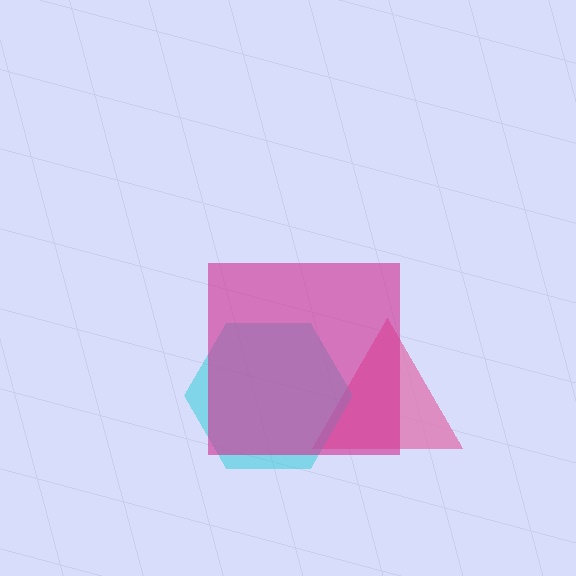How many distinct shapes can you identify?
There are 3 distinct shapes: a pink triangle, a cyan hexagon, a magenta square.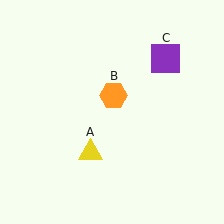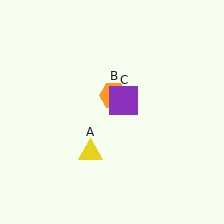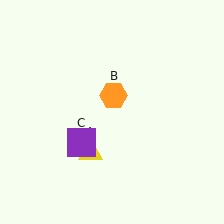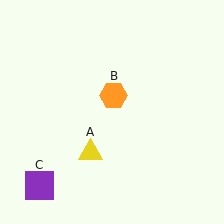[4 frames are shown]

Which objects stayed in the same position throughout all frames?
Yellow triangle (object A) and orange hexagon (object B) remained stationary.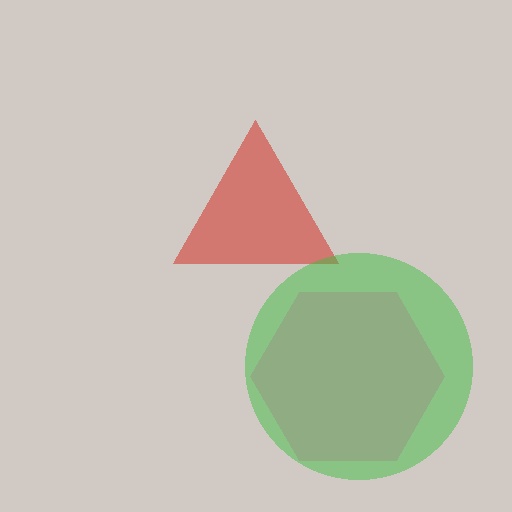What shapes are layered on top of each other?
The layered shapes are: a red triangle, a pink hexagon, a green circle.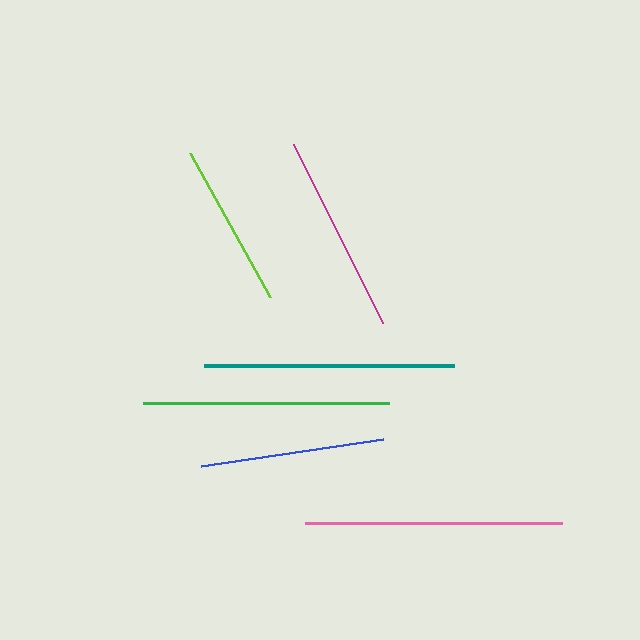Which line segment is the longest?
The pink line is the longest at approximately 257 pixels.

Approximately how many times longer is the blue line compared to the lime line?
The blue line is approximately 1.1 times the length of the lime line.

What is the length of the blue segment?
The blue segment is approximately 183 pixels long.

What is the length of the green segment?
The green segment is approximately 246 pixels long.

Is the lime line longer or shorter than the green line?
The green line is longer than the lime line.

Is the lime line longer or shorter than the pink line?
The pink line is longer than the lime line.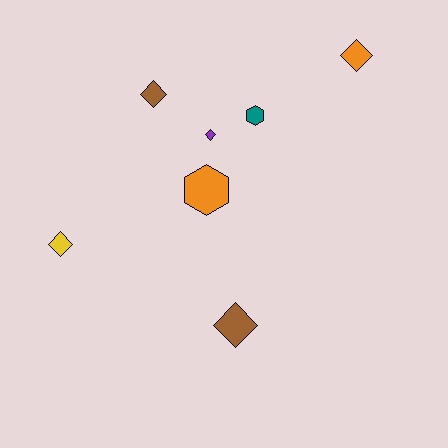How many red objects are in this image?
There are no red objects.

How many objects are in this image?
There are 7 objects.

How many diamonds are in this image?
There are 5 diamonds.